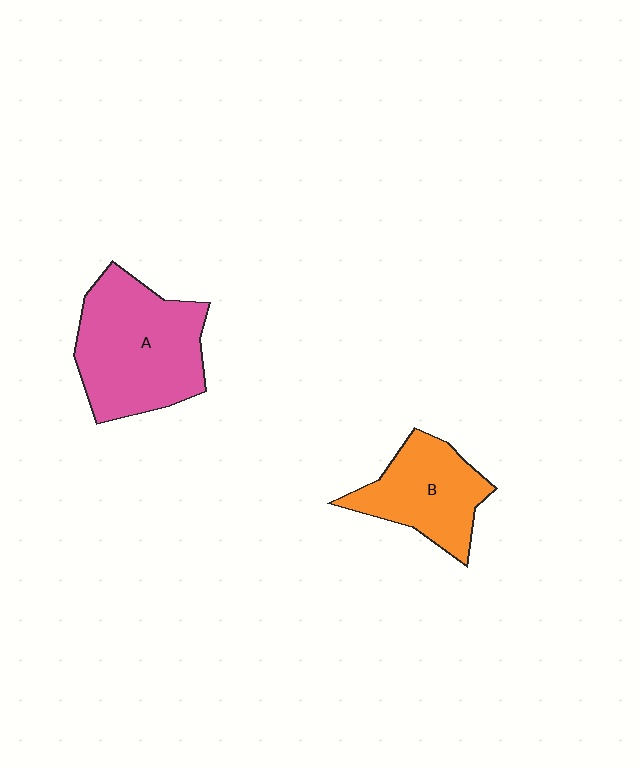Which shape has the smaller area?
Shape B (orange).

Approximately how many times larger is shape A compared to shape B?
Approximately 1.5 times.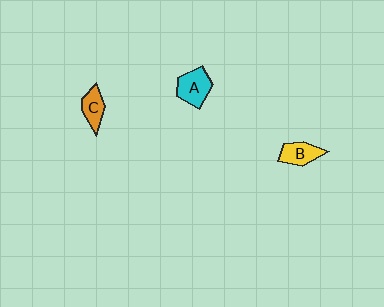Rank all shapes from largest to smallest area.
From largest to smallest: A (cyan), B (yellow), C (orange).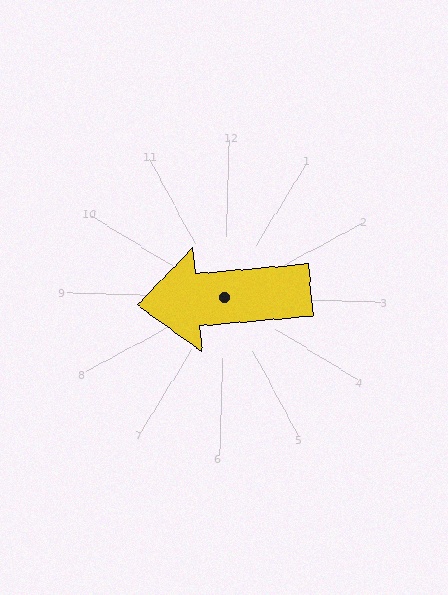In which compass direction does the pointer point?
West.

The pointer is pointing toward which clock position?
Roughly 9 o'clock.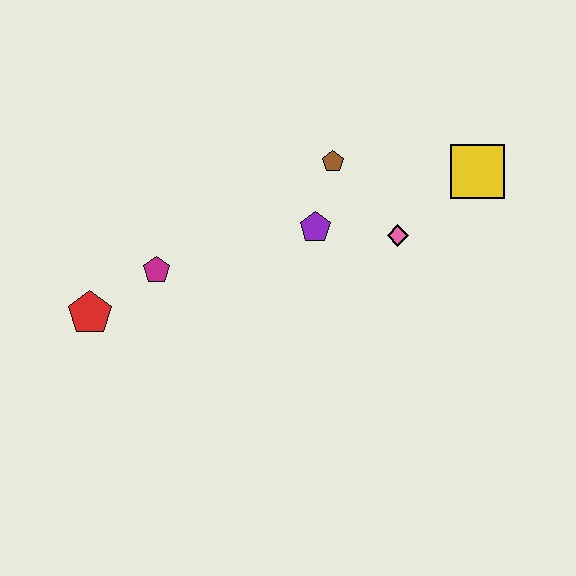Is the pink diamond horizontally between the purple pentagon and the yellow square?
Yes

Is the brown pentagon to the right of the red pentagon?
Yes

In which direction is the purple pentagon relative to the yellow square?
The purple pentagon is to the left of the yellow square.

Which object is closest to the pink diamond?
The purple pentagon is closest to the pink diamond.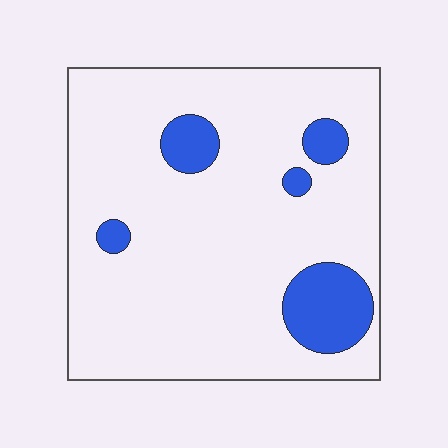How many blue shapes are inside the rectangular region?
5.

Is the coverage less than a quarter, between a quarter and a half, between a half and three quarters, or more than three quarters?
Less than a quarter.